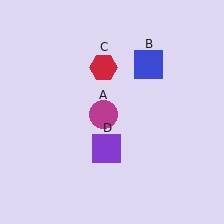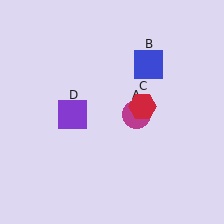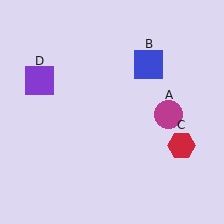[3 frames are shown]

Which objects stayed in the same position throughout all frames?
Blue square (object B) remained stationary.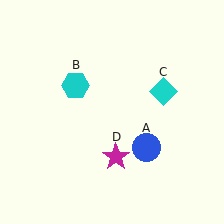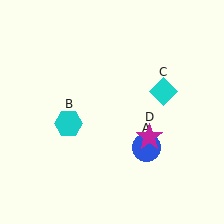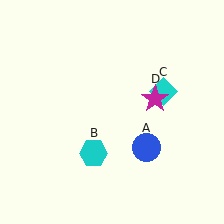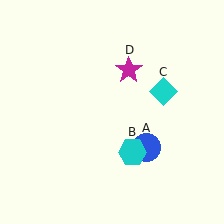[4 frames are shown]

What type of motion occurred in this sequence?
The cyan hexagon (object B), magenta star (object D) rotated counterclockwise around the center of the scene.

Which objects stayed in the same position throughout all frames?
Blue circle (object A) and cyan diamond (object C) remained stationary.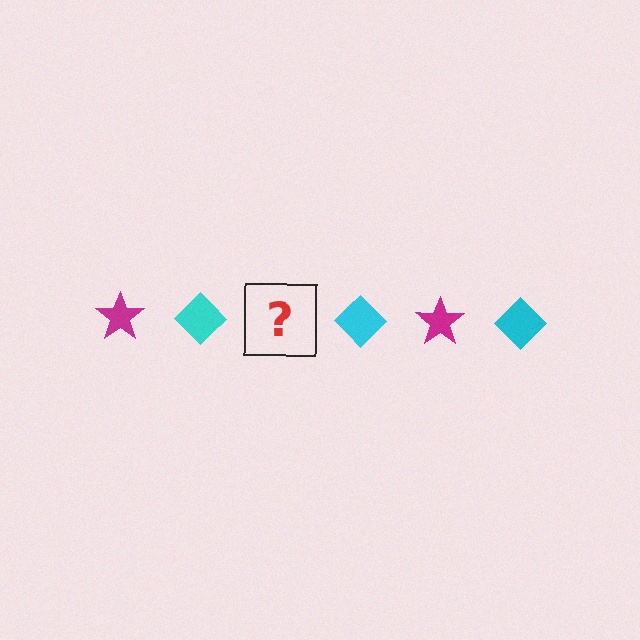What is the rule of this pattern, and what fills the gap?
The rule is that the pattern alternates between magenta star and cyan diamond. The gap should be filled with a magenta star.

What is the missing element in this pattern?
The missing element is a magenta star.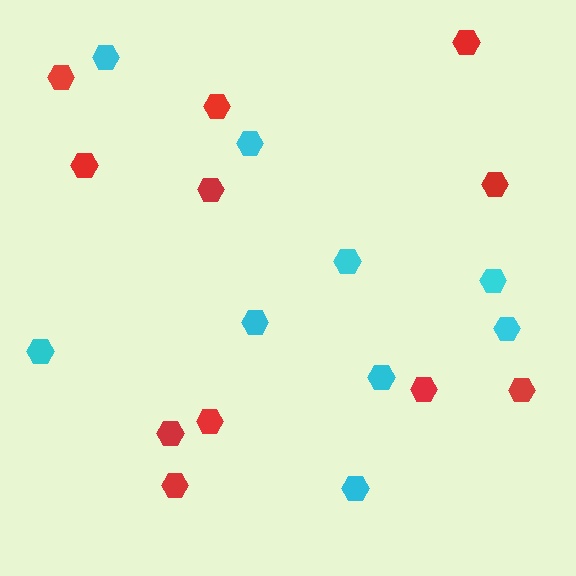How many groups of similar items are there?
There are 2 groups: one group of red hexagons (11) and one group of cyan hexagons (9).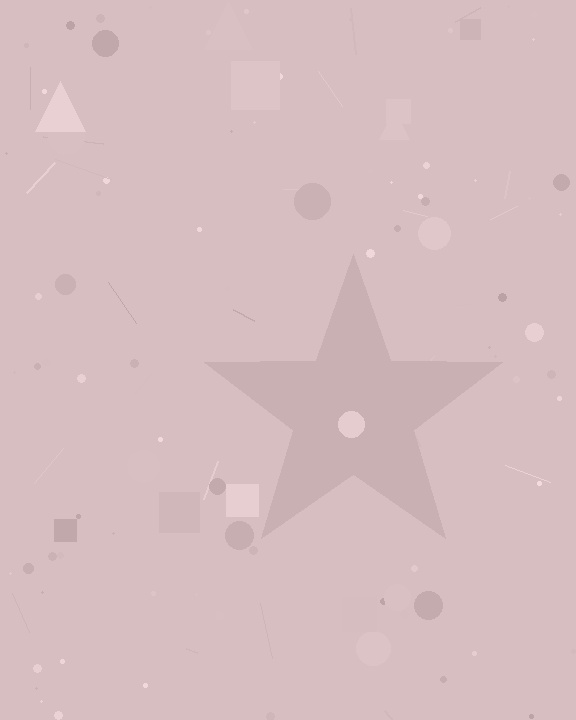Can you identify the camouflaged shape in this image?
The camouflaged shape is a star.